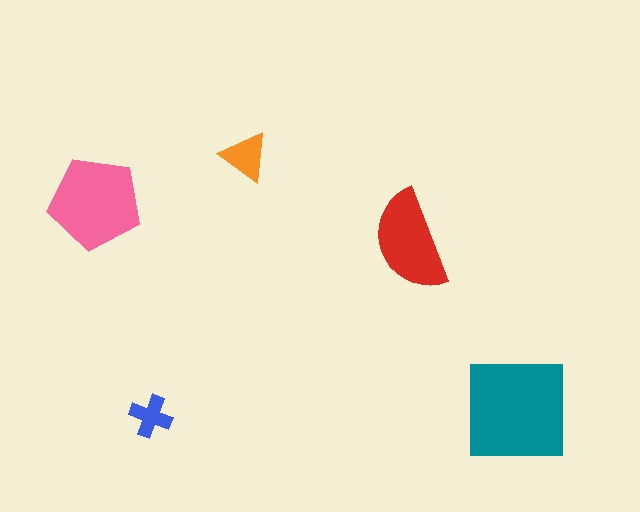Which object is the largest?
The teal square.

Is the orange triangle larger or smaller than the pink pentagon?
Smaller.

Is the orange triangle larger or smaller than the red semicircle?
Smaller.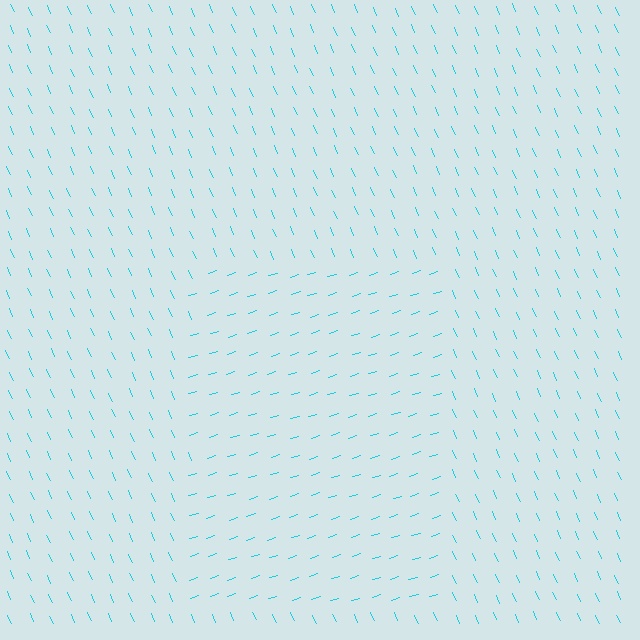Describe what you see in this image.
The image is filled with small cyan line segments. A rectangle region in the image has lines oriented differently from the surrounding lines, creating a visible texture boundary.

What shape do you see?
I see a rectangle.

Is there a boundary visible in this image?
Yes, there is a texture boundary formed by a change in line orientation.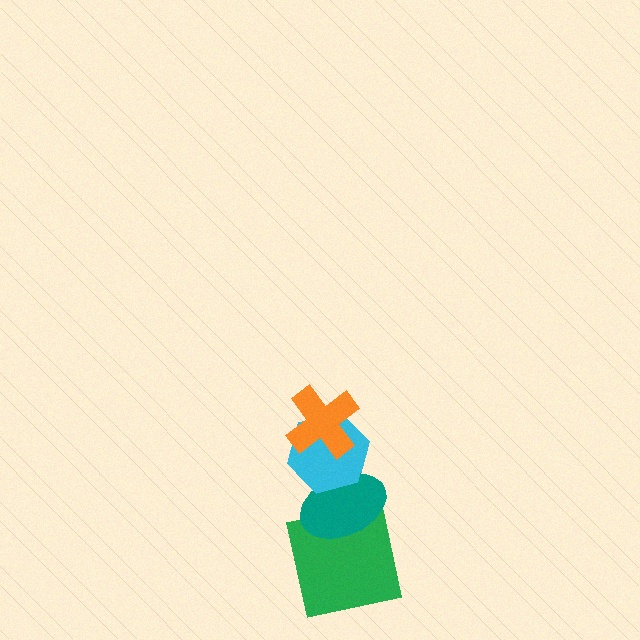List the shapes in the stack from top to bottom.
From top to bottom: the orange cross, the cyan hexagon, the teal ellipse, the green square.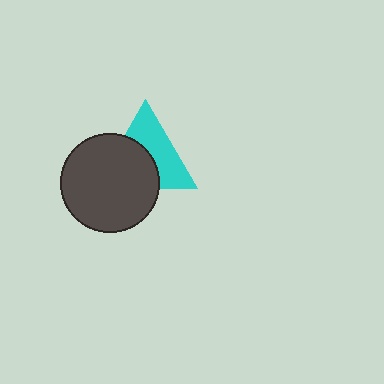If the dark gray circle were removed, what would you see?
You would see the complete cyan triangle.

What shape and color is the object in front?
The object in front is a dark gray circle.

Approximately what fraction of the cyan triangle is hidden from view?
Roughly 48% of the cyan triangle is hidden behind the dark gray circle.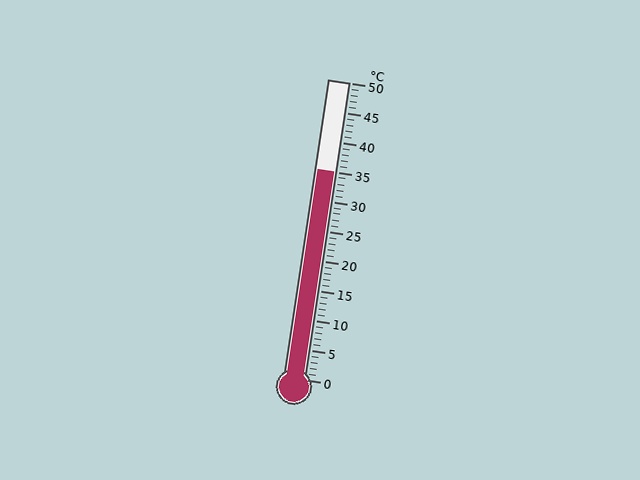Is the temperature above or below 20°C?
The temperature is above 20°C.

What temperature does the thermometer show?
The thermometer shows approximately 35°C.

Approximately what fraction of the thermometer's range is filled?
The thermometer is filled to approximately 70% of its range.